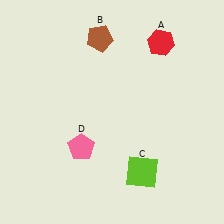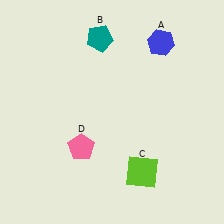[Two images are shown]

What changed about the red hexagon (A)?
In Image 1, A is red. In Image 2, it changed to blue.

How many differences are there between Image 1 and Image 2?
There are 2 differences between the two images.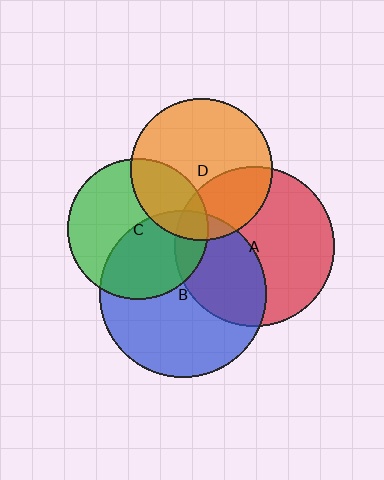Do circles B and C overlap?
Yes.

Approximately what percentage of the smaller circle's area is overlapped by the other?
Approximately 45%.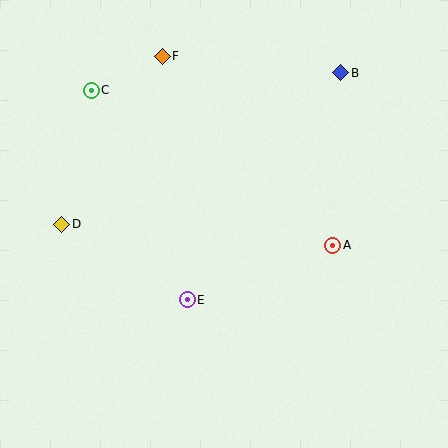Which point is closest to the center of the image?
Point E at (187, 300) is closest to the center.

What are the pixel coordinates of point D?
Point D is at (62, 224).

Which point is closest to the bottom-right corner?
Point A is closest to the bottom-right corner.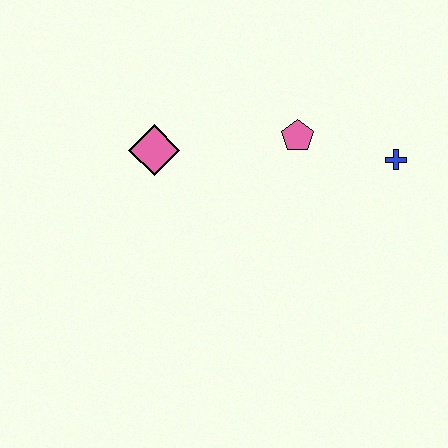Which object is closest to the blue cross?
The pink pentagon is closest to the blue cross.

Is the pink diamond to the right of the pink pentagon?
No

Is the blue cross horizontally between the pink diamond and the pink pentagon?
No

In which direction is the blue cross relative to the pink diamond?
The blue cross is to the right of the pink diamond.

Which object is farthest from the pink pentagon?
The pink diamond is farthest from the pink pentagon.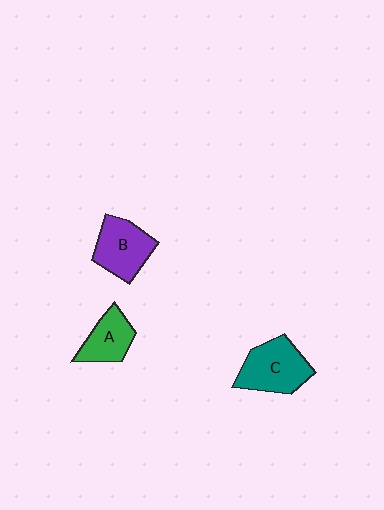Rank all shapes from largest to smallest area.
From largest to smallest: C (teal), B (purple), A (green).